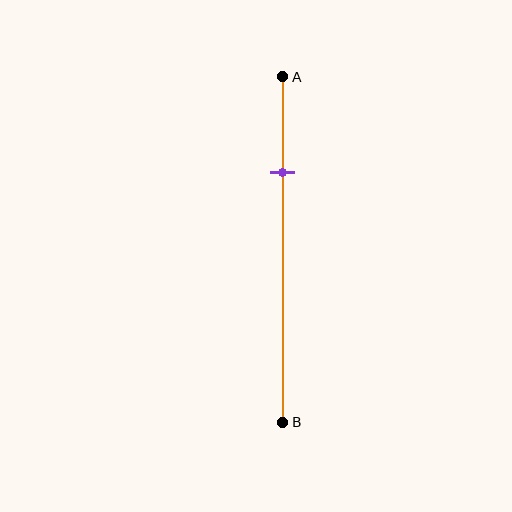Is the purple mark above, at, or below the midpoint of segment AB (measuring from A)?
The purple mark is above the midpoint of segment AB.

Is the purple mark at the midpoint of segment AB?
No, the mark is at about 30% from A, not at the 50% midpoint.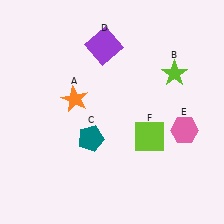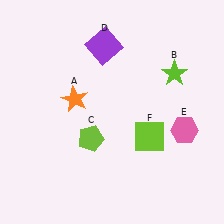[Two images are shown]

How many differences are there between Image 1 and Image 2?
There is 1 difference between the two images.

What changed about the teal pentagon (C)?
In Image 1, C is teal. In Image 2, it changed to lime.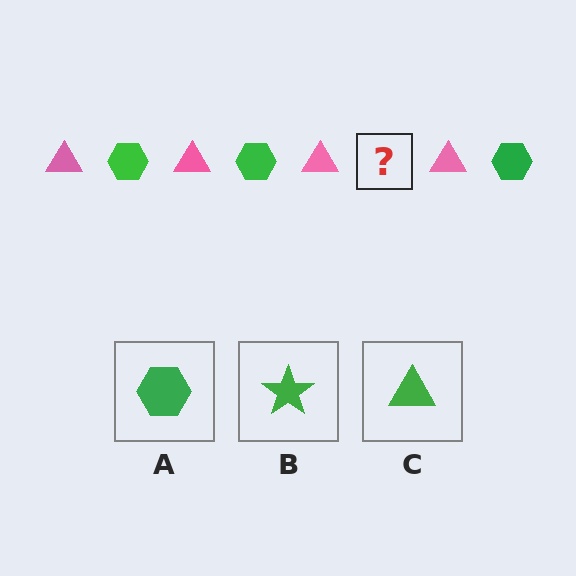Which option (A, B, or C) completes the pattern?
A.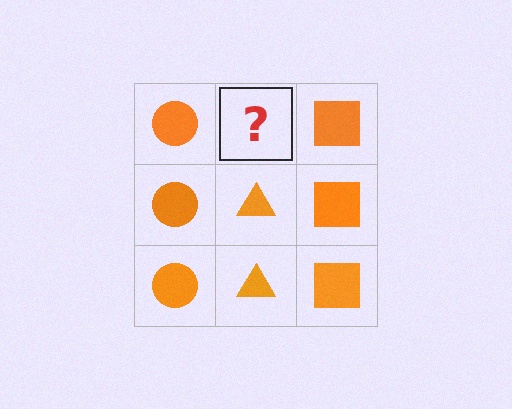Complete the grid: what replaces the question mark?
The question mark should be replaced with an orange triangle.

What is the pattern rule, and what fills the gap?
The rule is that each column has a consistent shape. The gap should be filled with an orange triangle.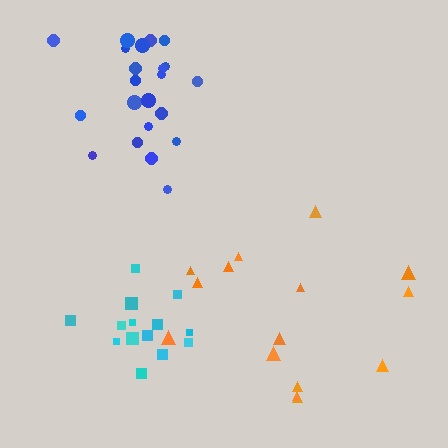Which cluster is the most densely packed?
Blue.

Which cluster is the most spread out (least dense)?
Orange.